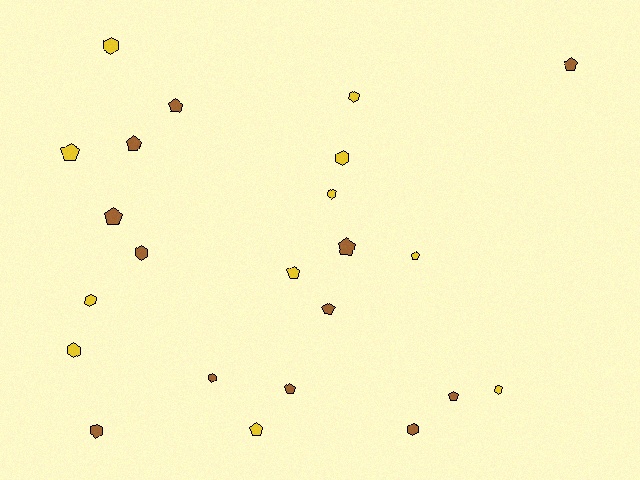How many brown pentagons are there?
There are 8 brown pentagons.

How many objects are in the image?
There are 23 objects.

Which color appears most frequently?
Brown, with 12 objects.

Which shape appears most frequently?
Pentagon, with 12 objects.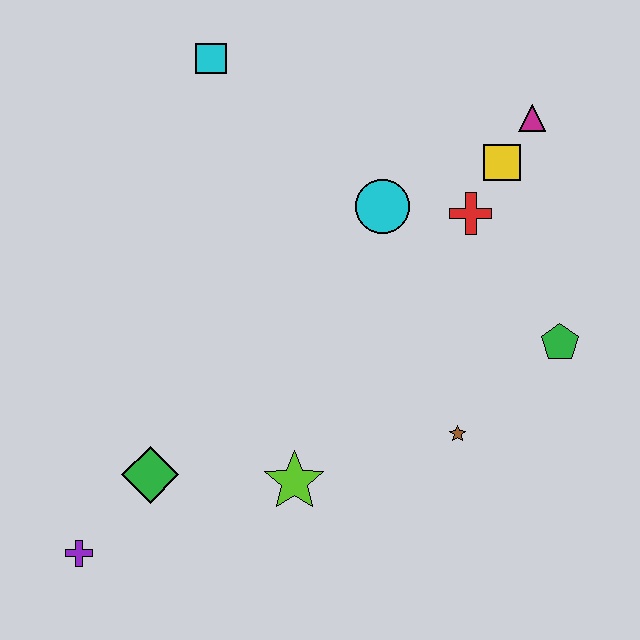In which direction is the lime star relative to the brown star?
The lime star is to the left of the brown star.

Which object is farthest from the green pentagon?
The purple cross is farthest from the green pentagon.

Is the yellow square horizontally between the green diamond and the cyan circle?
No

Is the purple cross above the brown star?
No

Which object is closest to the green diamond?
The purple cross is closest to the green diamond.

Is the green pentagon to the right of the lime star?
Yes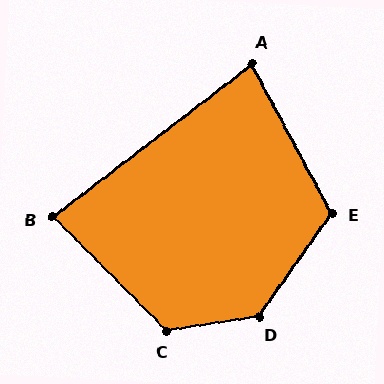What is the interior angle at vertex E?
Approximately 117 degrees (obtuse).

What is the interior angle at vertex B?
Approximately 83 degrees (acute).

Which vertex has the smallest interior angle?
A, at approximately 81 degrees.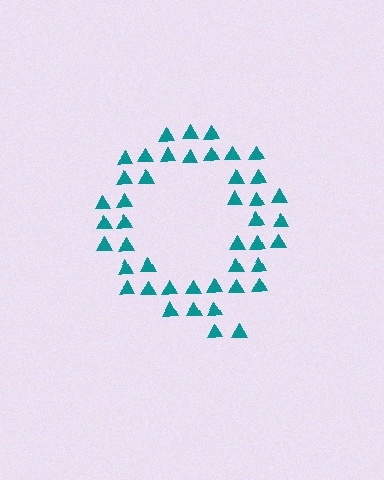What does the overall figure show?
The overall figure shows the letter Q.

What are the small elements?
The small elements are triangles.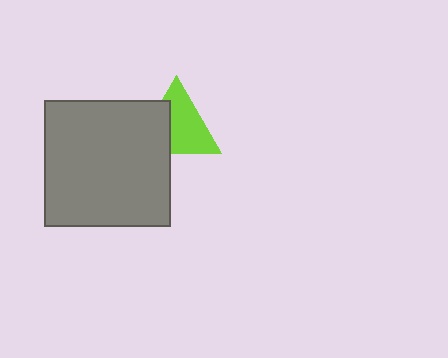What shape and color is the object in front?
The object in front is a gray square.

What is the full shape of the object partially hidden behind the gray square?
The partially hidden object is a lime triangle.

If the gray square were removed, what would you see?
You would see the complete lime triangle.